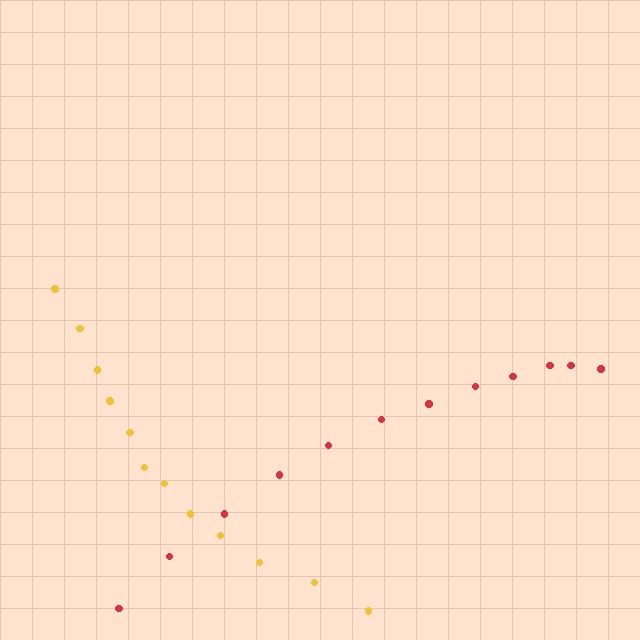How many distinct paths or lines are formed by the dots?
There are 2 distinct paths.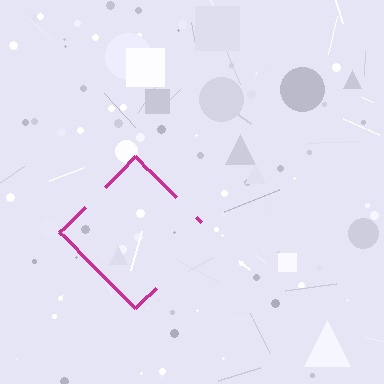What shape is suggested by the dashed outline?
The dashed outline suggests a diamond.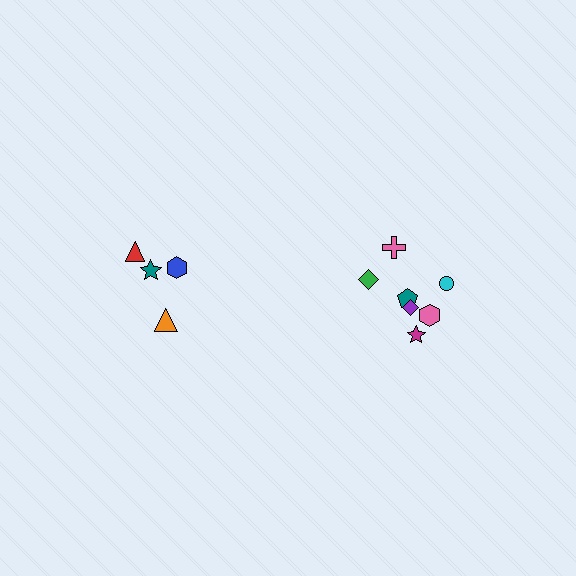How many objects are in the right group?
There are 7 objects.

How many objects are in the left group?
There are 4 objects.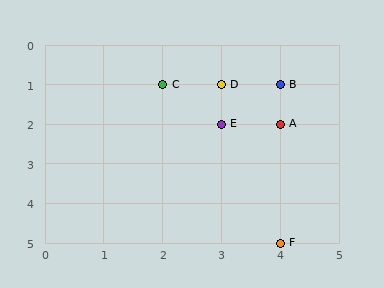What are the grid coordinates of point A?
Point A is at grid coordinates (4, 2).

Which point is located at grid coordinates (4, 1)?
Point B is at (4, 1).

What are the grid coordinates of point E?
Point E is at grid coordinates (3, 2).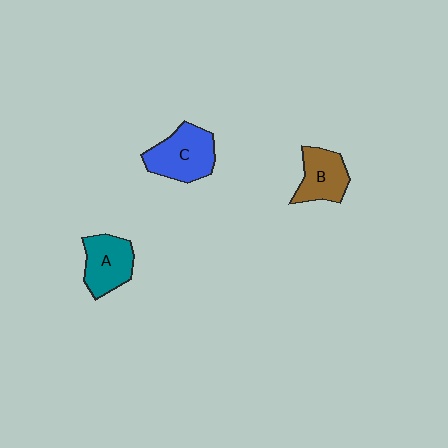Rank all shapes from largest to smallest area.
From largest to smallest: C (blue), A (teal), B (brown).